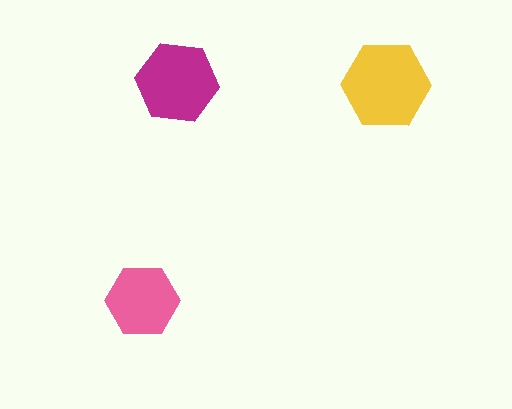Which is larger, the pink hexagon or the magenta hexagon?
The magenta one.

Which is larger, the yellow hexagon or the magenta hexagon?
The yellow one.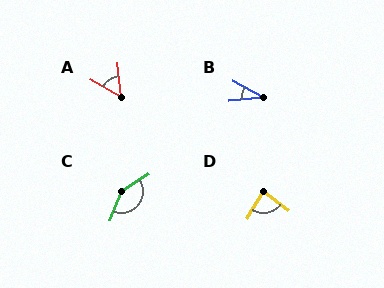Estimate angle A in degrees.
Approximately 54 degrees.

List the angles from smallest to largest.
B (34°), A (54°), D (83°), C (145°).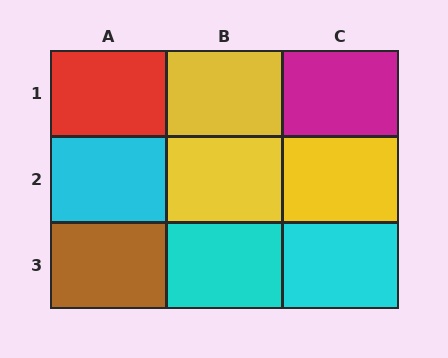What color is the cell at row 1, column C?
Magenta.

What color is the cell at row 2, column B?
Yellow.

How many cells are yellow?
3 cells are yellow.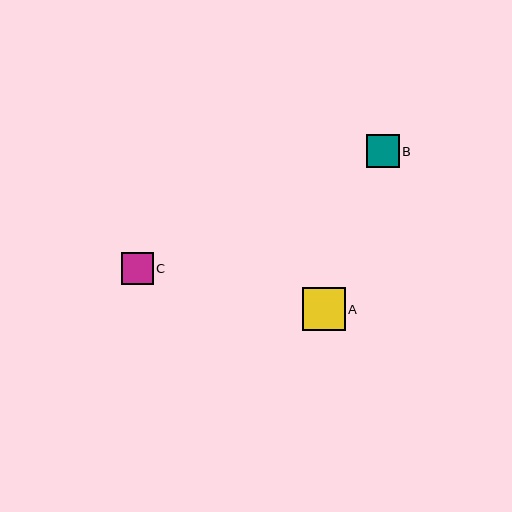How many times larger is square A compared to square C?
Square A is approximately 1.4 times the size of square C.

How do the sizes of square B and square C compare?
Square B and square C are approximately the same size.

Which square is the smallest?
Square C is the smallest with a size of approximately 32 pixels.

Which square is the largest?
Square A is the largest with a size of approximately 43 pixels.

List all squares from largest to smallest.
From largest to smallest: A, B, C.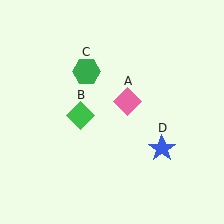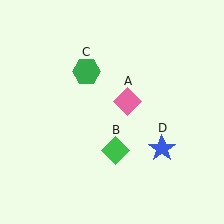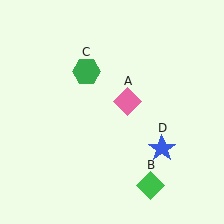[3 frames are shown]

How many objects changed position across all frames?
1 object changed position: green diamond (object B).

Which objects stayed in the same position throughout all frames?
Pink diamond (object A) and green hexagon (object C) and blue star (object D) remained stationary.